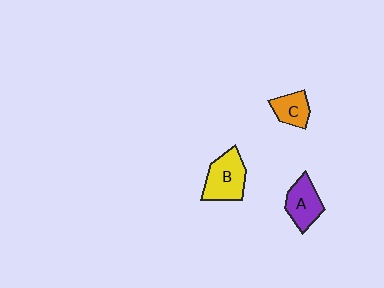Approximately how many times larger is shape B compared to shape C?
Approximately 1.6 times.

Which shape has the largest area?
Shape B (yellow).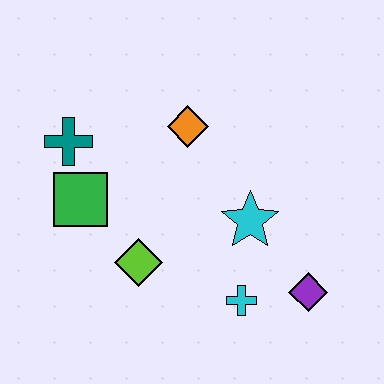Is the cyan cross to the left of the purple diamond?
Yes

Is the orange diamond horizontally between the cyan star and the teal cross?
Yes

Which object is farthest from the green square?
The purple diamond is farthest from the green square.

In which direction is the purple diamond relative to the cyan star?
The purple diamond is below the cyan star.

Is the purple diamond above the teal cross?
No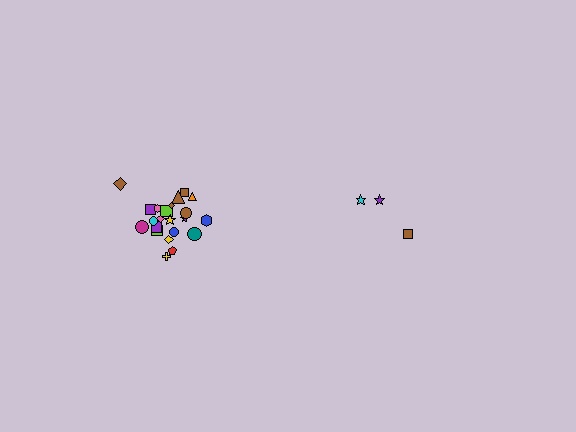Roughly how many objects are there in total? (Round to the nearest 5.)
Roughly 25 objects in total.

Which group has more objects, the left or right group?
The left group.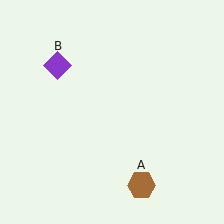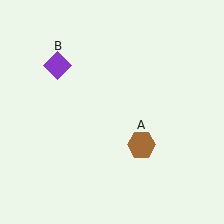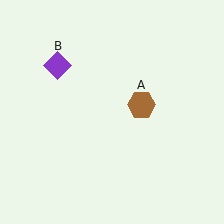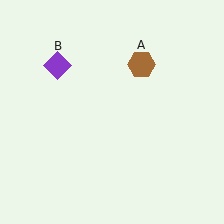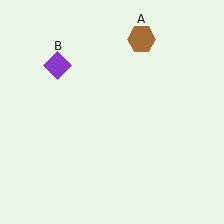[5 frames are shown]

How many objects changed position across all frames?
1 object changed position: brown hexagon (object A).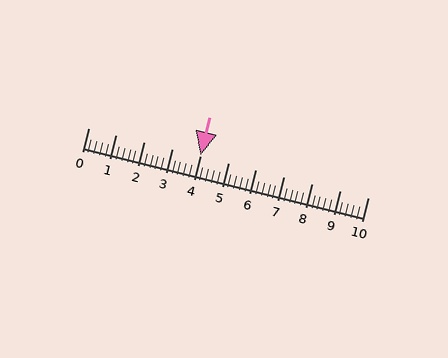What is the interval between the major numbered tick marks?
The major tick marks are spaced 1 units apart.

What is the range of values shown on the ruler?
The ruler shows values from 0 to 10.